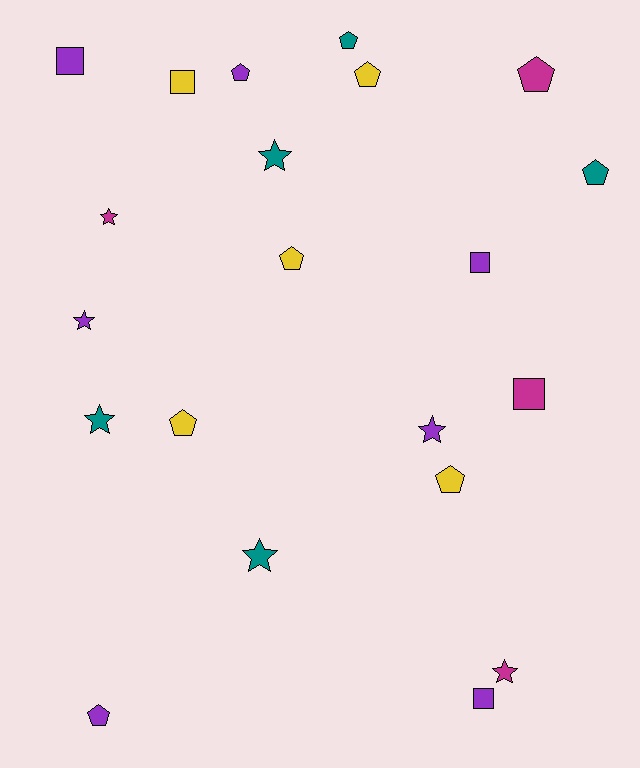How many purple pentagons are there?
There are 2 purple pentagons.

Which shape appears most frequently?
Pentagon, with 9 objects.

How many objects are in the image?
There are 21 objects.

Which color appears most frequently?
Purple, with 7 objects.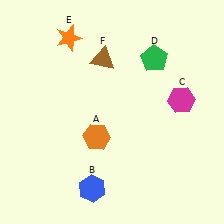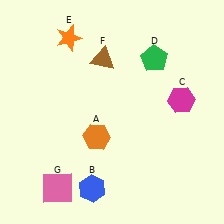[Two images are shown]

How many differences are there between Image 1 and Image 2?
There is 1 difference between the two images.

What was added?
A pink square (G) was added in Image 2.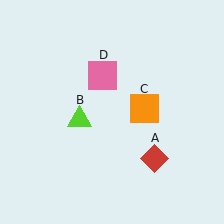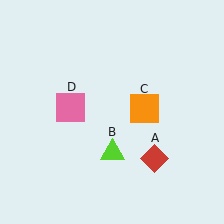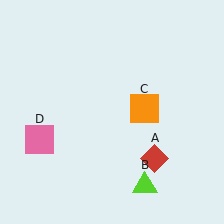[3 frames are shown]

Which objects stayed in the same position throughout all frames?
Red diamond (object A) and orange square (object C) remained stationary.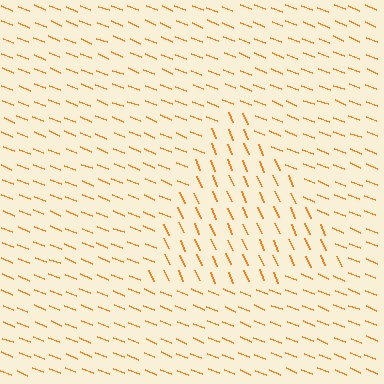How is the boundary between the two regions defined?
The boundary is defined purely by a change in line orientation (approximately 45 degrees difference). All lines are the same color and thickness.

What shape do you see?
I see a triangle.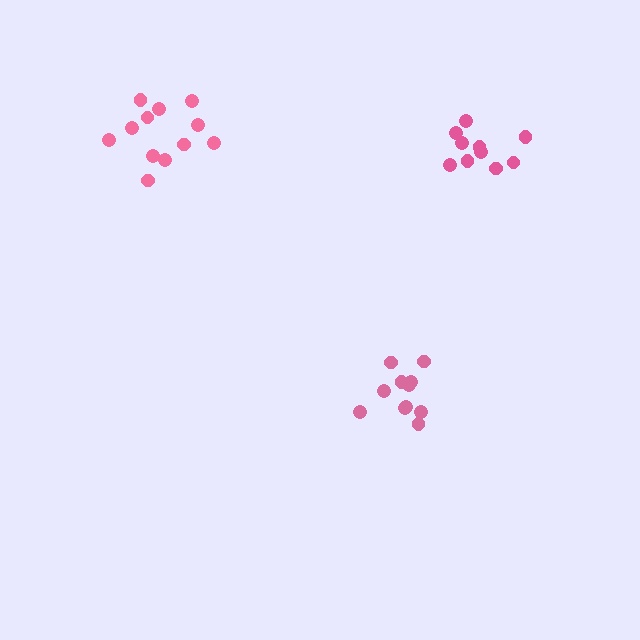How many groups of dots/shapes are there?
There are 3 groups.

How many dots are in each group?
Group 1: 10 dots, Group 2: 12 dots, Group 3: 12 dots (34 total).